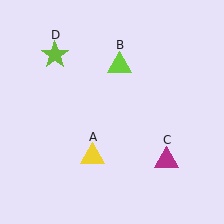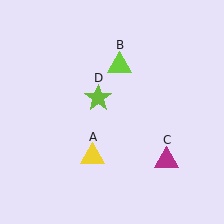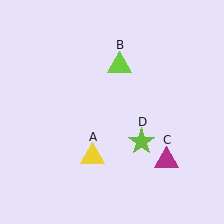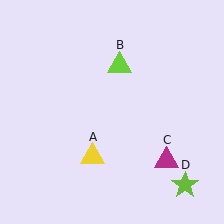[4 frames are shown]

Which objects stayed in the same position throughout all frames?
Yellow triangle (object A) and lime triangle (object B) and magenta triangle (object C) remained stationary.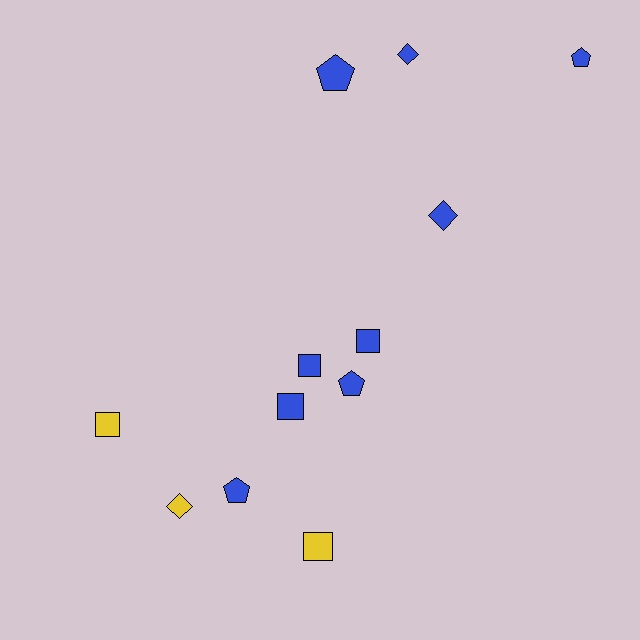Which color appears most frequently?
Blue, with 9 objects.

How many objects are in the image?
There are 12 objects.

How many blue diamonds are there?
There are 2 blue diamonds.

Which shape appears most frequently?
Square, with 5 objects.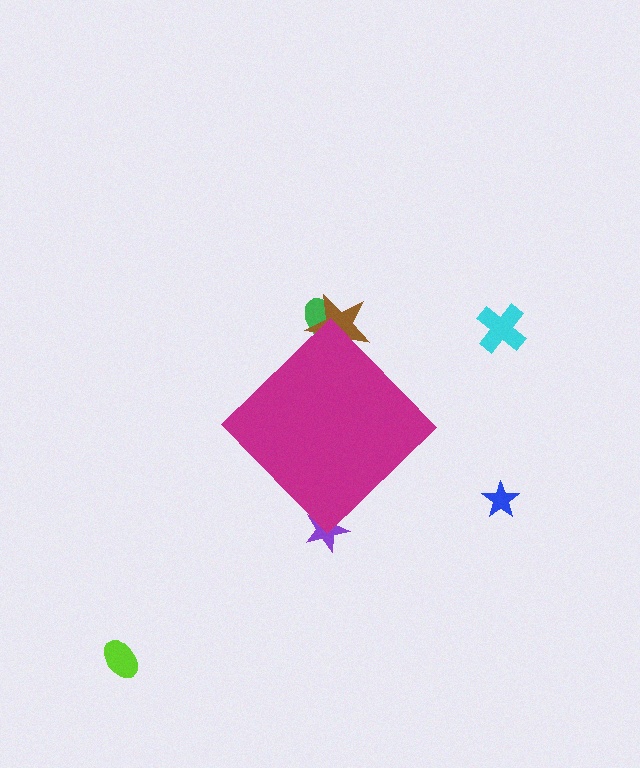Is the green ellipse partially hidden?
Yes, the green ellipse is partially hidden behind the magenta diamond.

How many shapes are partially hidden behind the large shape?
3 shapes are partially hidden.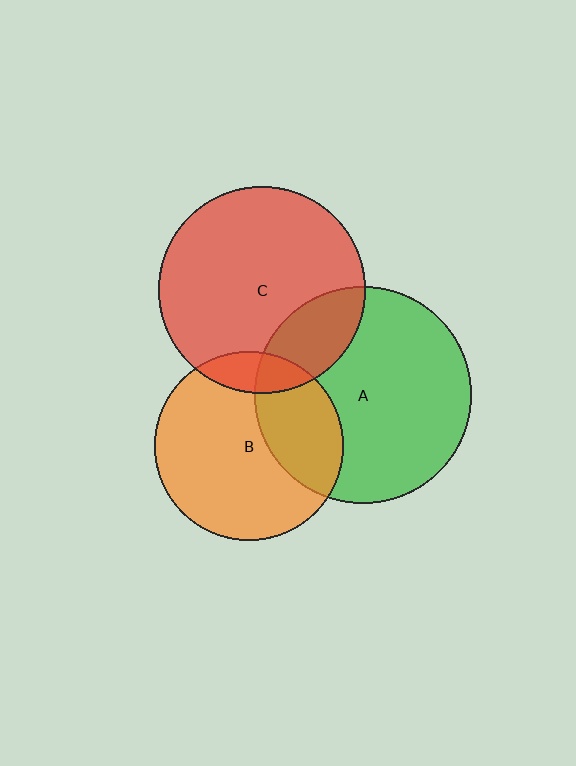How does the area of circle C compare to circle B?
Approximately 1.2 times.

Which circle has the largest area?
Circle A (green).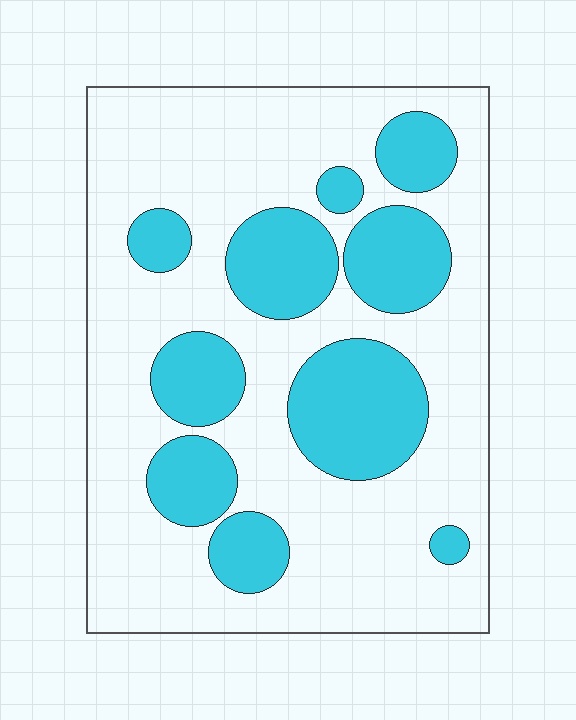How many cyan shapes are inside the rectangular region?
10.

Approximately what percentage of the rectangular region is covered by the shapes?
Approximately 30%.